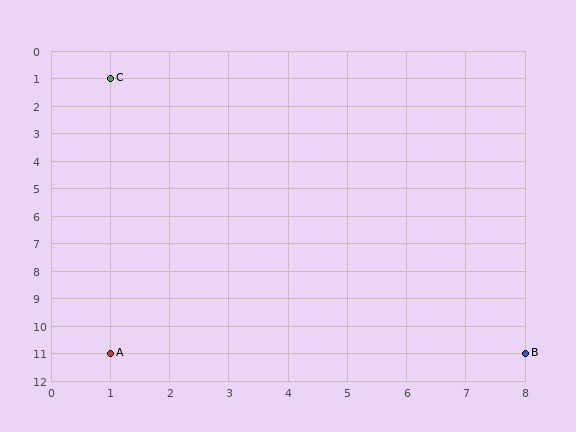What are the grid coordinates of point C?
Point C is at grid coordinates (1, 1).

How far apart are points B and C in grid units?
Points B and C are 7 columns and 10 rows apart (about 12.2 grid units diagonally).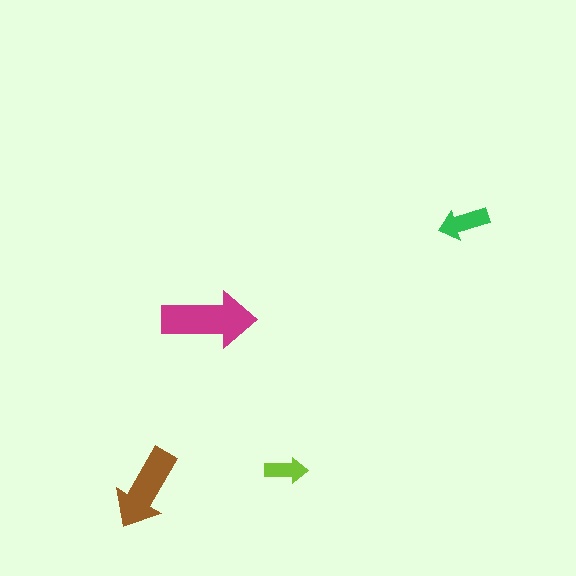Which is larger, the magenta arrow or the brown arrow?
The magenta one.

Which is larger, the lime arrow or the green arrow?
The green one.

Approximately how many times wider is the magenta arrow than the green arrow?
About 2 times wider.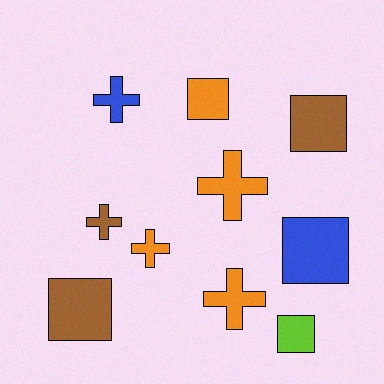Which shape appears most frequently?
Cross, with 5 objects.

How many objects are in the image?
There are 10 objects.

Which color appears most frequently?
Orange, with 4 objects.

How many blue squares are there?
There is 1 blue square.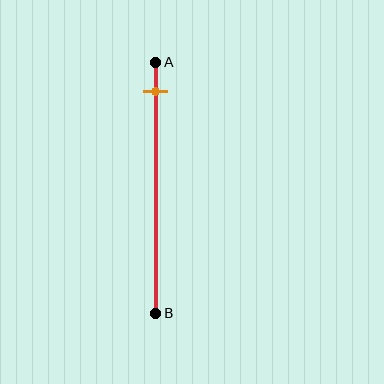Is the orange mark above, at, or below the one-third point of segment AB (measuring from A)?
The orange mark is above the one-third point of segment AB.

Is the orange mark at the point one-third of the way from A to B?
No, the mark is at about 10% from A, not at the 33% one-third point.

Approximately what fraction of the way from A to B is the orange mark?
The orange mark is approximately 10% of the way from A to B.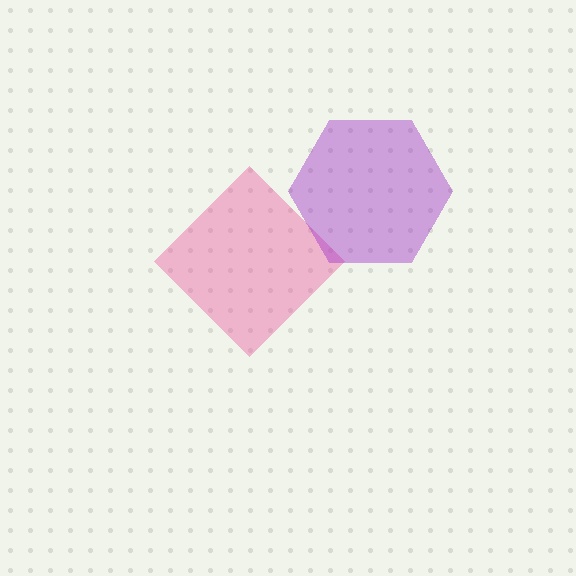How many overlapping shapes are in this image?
There are 2 overlapping shapes in the image.